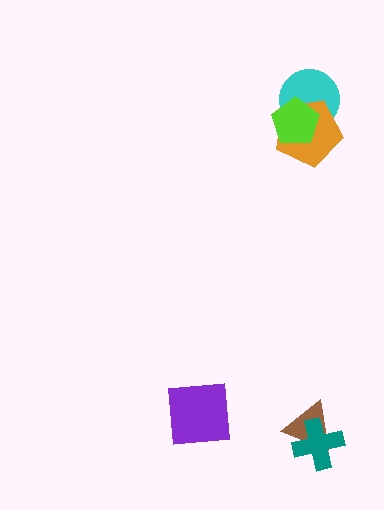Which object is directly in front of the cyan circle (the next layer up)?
The orange pentagon is directly in front of the cyan circle.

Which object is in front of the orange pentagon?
The lime pentagon is in front of the orange pentagon.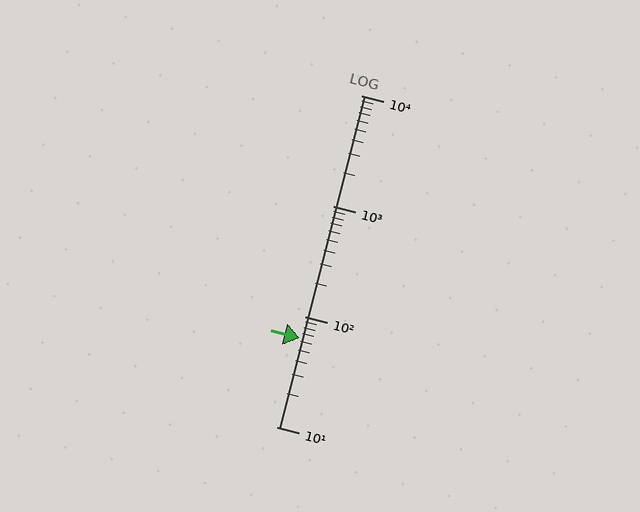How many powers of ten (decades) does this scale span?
The scale spans 3 decades, from 10 to 10000.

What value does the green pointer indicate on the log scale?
The pointer indicates approximately 64.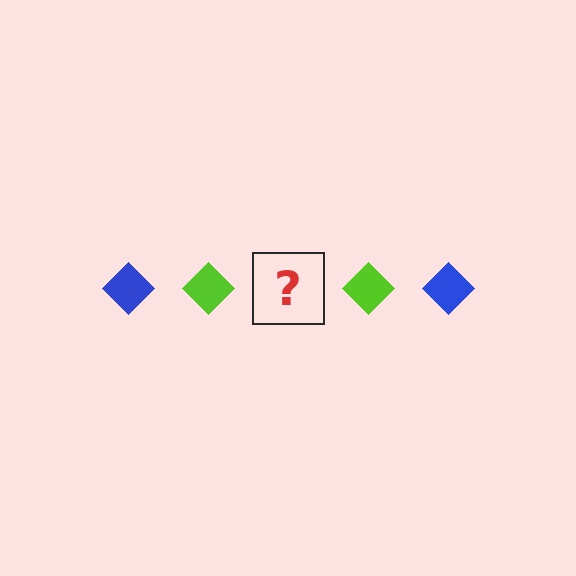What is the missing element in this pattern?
The missing element is a blue diamond.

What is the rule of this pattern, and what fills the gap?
The rule is that the pattern cycles through blue, lime diamonds. The gap should be filled with a blue diamond.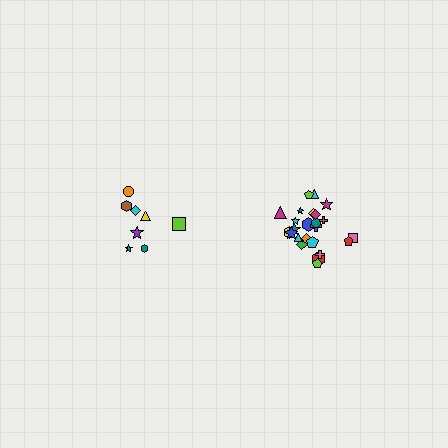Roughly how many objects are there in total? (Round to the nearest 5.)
Roughly 35 objects in total.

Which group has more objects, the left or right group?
The right group.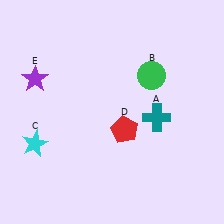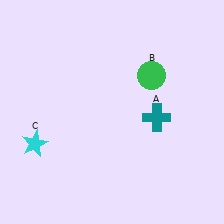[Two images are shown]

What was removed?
The purple star (E), the red pentagon (D) were removed in Image 2.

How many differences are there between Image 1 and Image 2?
There are 2 differences between the two images.